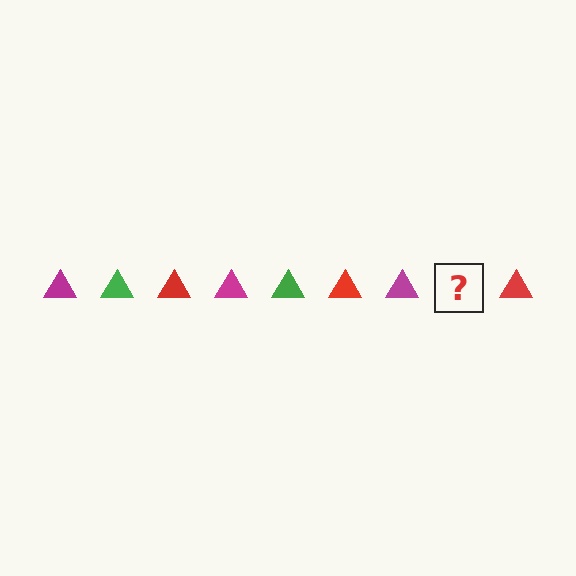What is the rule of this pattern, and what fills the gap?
The rule is that the pattern cycles through magenta, green, red triangles. The gap should be filled with a green triangle.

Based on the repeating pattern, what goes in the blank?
The blank should be a green triangle.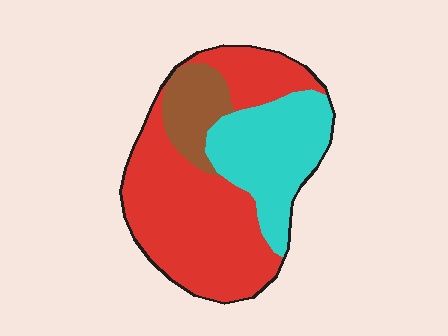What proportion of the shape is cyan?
Cyan takes up about one third (1/3) of the shape.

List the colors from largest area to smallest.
From largest to smallest: red, cyan, brown.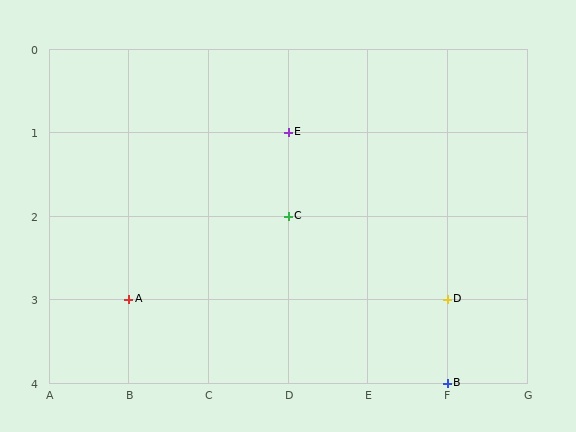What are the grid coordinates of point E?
Point E is at grid coordinates (D, 1).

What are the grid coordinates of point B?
Point B is at grid coordinates (F, 4).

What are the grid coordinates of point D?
Point D is at grid coordinates (F, 3).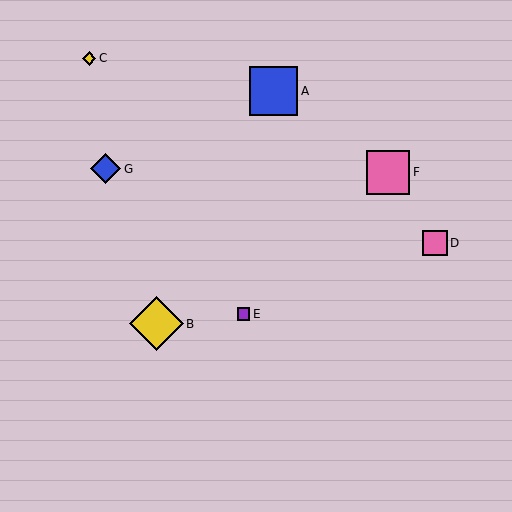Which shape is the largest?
The yellow diamond (labeled B) is the largest.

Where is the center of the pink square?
The center of the pink square is at (435, 243).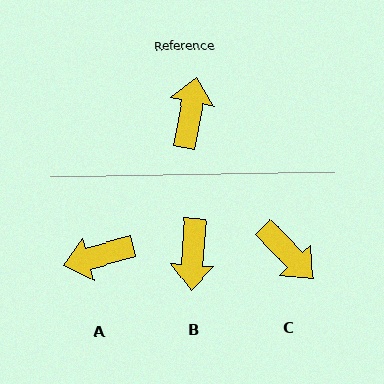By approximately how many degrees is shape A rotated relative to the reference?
Approximately 116 degrees counter-clockwise.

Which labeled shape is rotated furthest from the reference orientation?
B, about 173 degrees away.